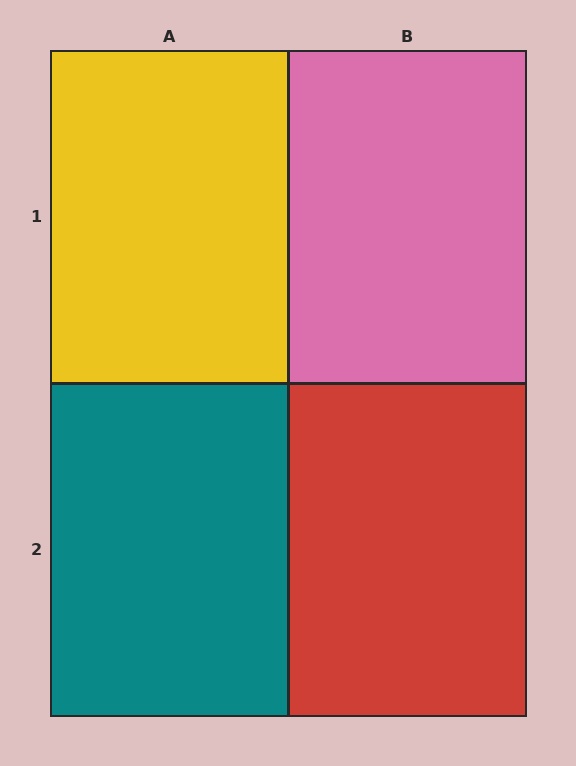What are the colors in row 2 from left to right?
Teal, red.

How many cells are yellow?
1 cell is yellow.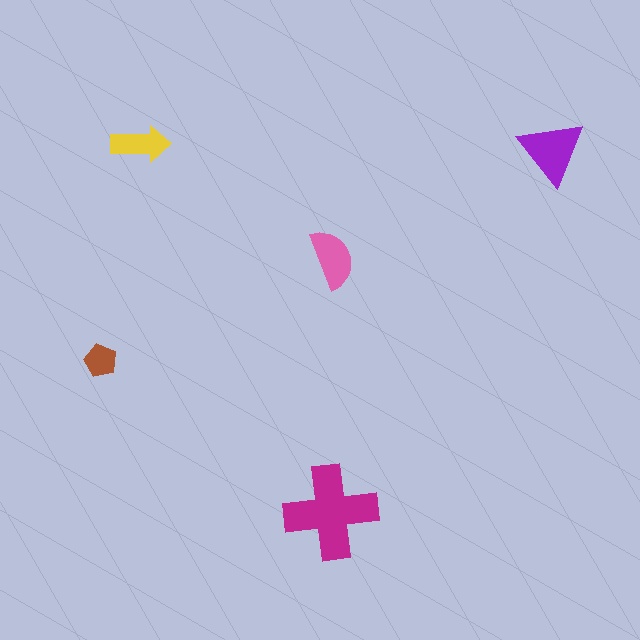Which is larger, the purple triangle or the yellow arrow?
The purple triangle.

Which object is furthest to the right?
The purple triangle is rightmost.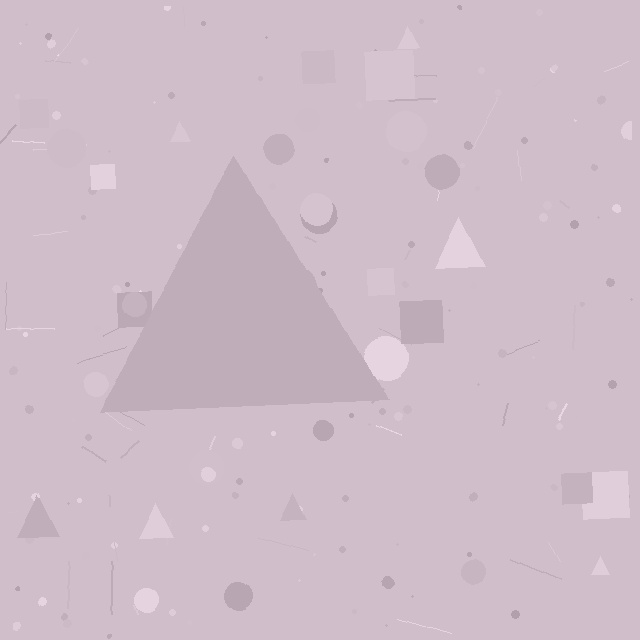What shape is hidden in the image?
A triangle is hidden in the image.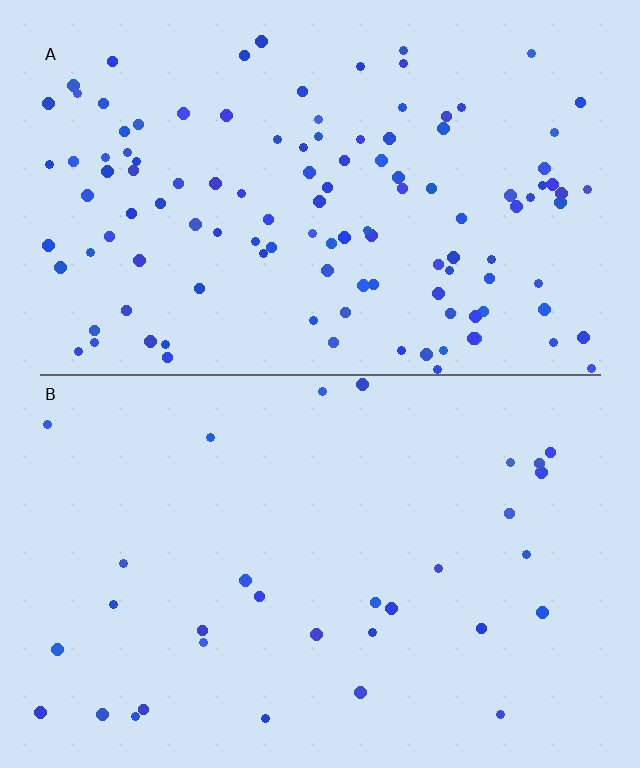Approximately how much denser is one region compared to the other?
Approximately 3.7× — region A over region B.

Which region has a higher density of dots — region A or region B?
A (the top).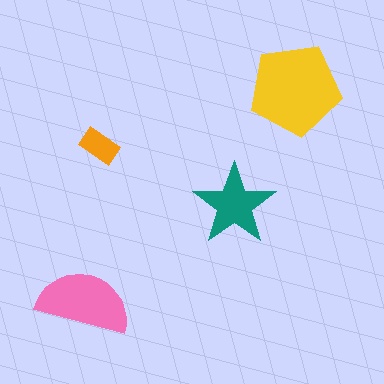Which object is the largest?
The yellow pentagon.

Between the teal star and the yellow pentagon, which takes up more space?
The yellow pentagon.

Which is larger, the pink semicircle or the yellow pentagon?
The yellow pentagon.